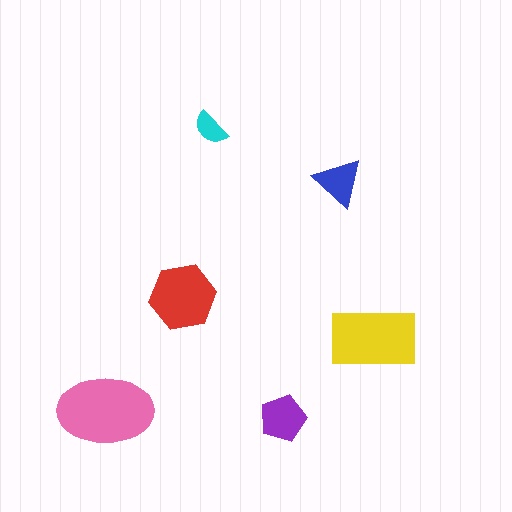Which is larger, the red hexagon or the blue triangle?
The red hexagon.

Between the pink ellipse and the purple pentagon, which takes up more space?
The pink ellipse.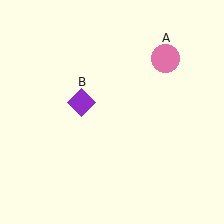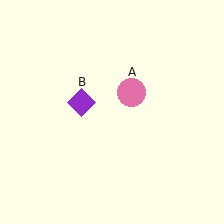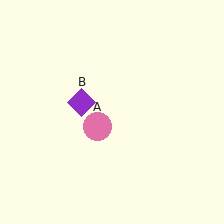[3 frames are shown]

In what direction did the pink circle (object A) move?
The pink circle (object A) moved down and to the left.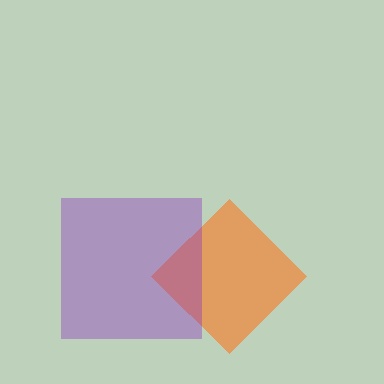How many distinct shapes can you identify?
There are 2 distinct shapes: an orange diamond, a purple square.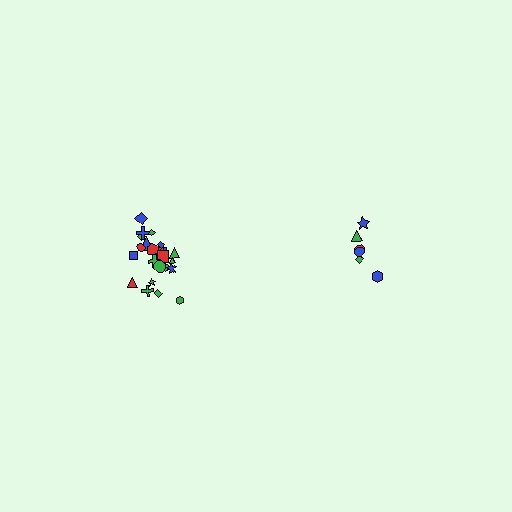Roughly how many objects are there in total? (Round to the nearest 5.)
Roughly 30 objects in total.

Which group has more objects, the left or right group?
The left group.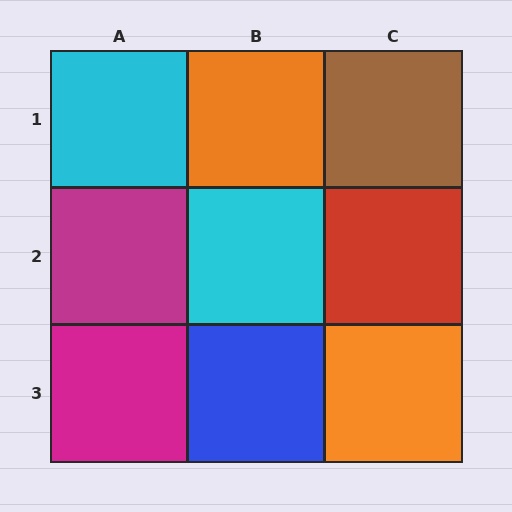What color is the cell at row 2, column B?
Cyan.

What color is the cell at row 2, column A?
Magenta.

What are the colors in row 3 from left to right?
Magenta, blue, orange.